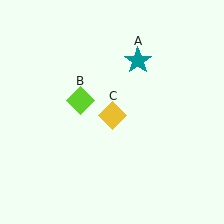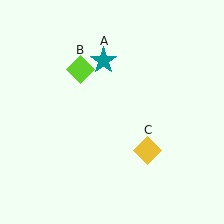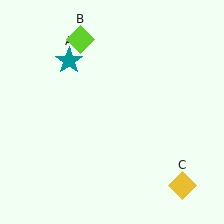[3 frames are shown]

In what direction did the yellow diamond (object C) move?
The yellow diamond (object C) moved down and to the right.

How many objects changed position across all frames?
3 objects changed position: teal star (object A), lime diamond (object B), yellow diamond (object C).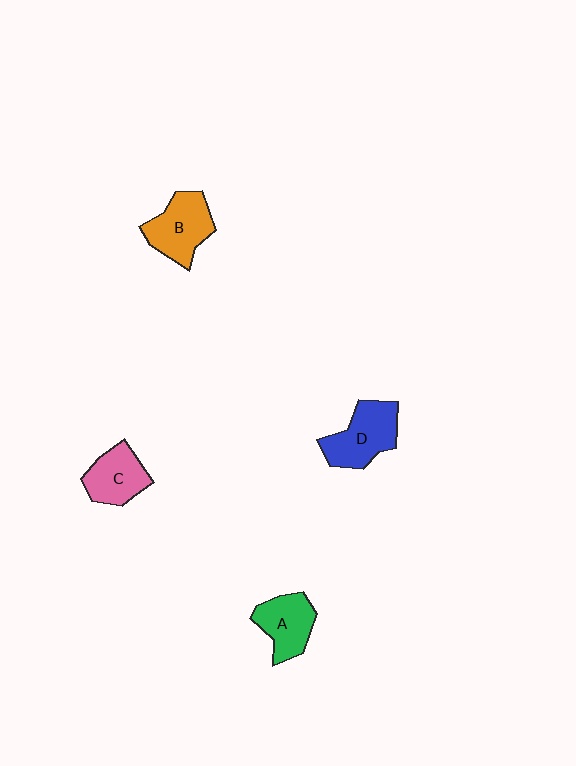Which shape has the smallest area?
Shape C (pink).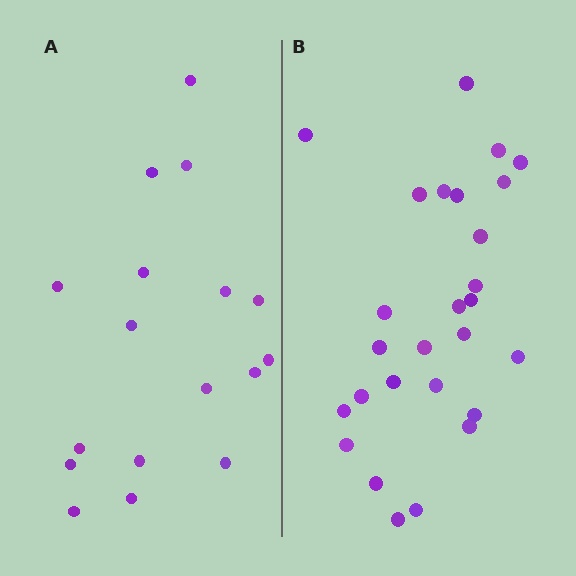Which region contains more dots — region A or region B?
Region B (the right region) has more dots.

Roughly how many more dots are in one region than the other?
Region B has roughly 10 or so more dots than region A.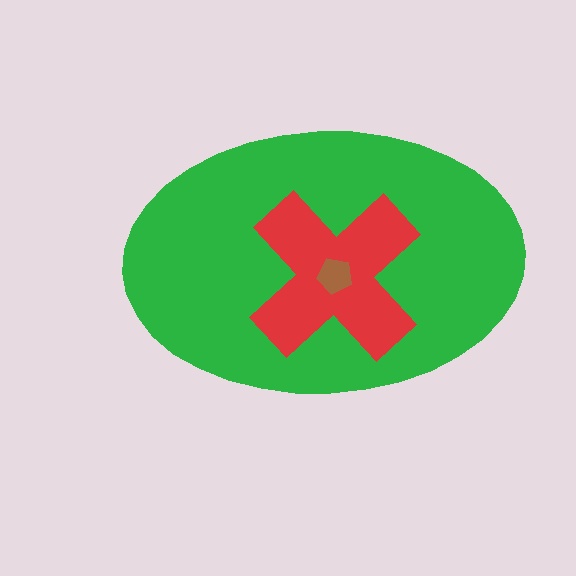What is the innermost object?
The brown pentagon.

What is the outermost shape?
The green ellipse.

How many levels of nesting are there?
3.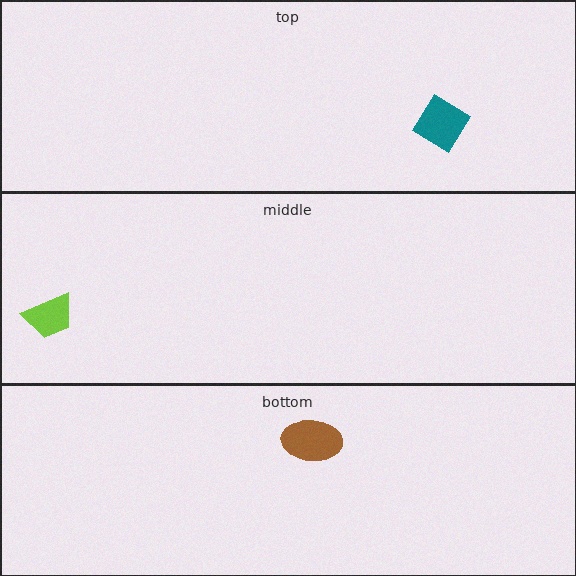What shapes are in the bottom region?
The brown ellipse.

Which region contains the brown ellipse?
The bottom region.